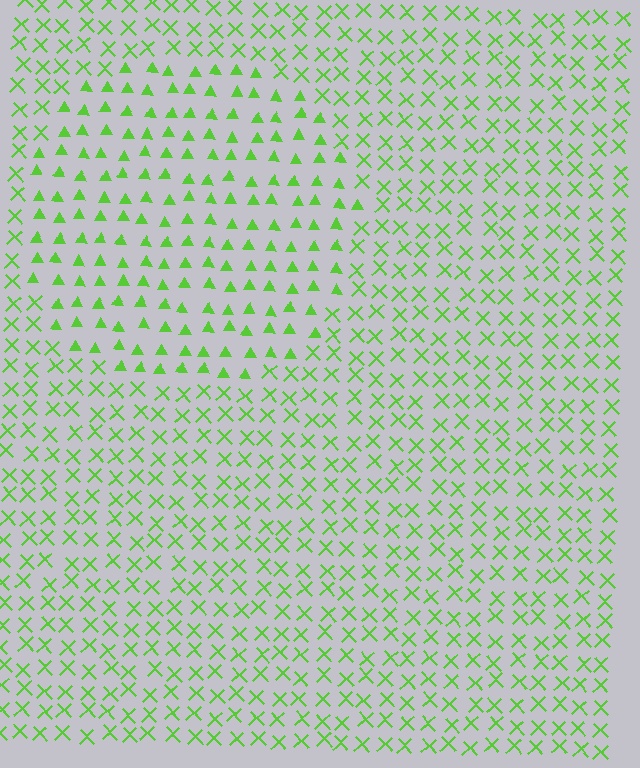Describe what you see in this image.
The image is filled with small lime elements arranged in a uniform grid. A circle-shaped region contains triangles, while the surrounding area contains X marks. The boundary is defined purely by the change in element shape.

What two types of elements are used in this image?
The image uses triangles inside the circle region and X marks outside it.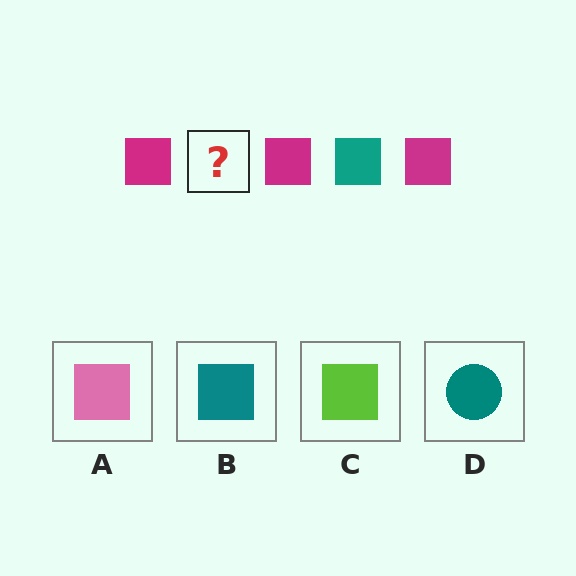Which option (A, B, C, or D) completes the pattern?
B.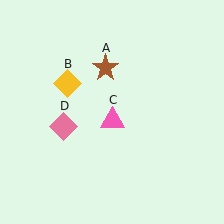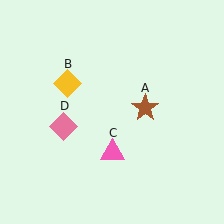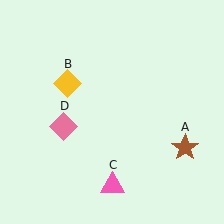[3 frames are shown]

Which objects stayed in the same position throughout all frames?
Yellow diamond (object B) and pink diamond (object D) remained stationary.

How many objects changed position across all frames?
2 objects changed position: brown star (object A), pink triangle (object C).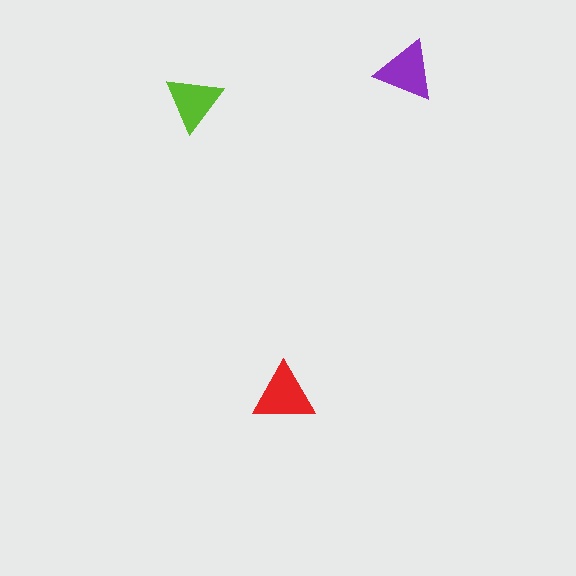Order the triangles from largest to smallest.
the red one, the purple one, the lime one.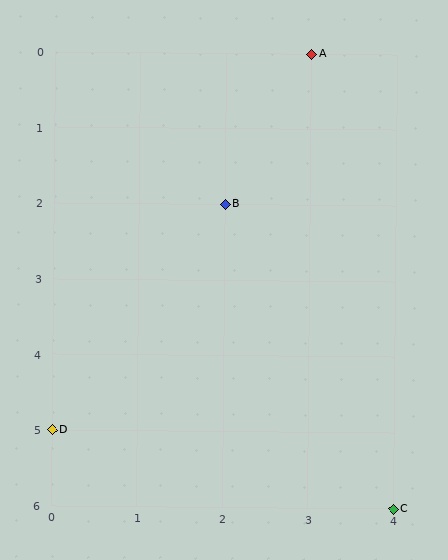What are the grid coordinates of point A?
Point A is at grid coordinates (3, 0).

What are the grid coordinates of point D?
Point D is at grid coordinates (0, 5).